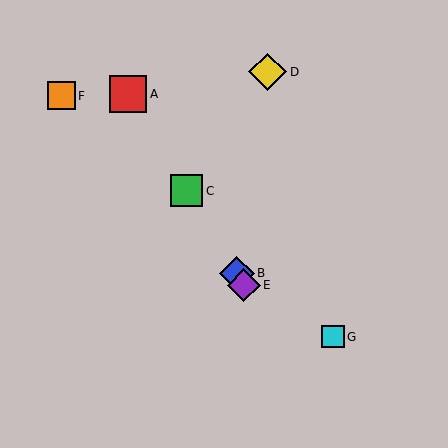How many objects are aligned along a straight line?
4 objects (A, B, C, E) are aligned along a straight line.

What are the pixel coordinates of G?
Object G is at (333, 337).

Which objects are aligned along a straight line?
Objects A, B, C, E are aligned along a straight line.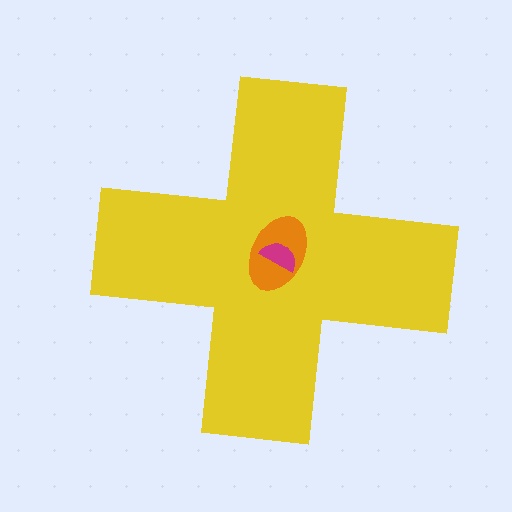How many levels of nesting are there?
3.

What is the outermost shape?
The yellow cross.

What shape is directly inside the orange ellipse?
The magenta semicircle.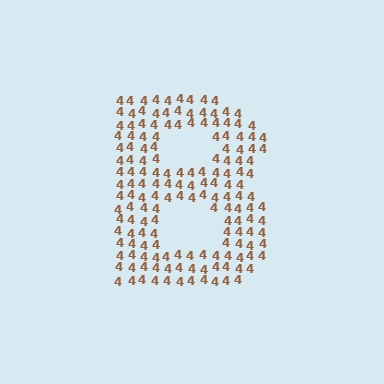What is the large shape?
The large shape is the letter B.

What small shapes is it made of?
It is made of small digit 4's.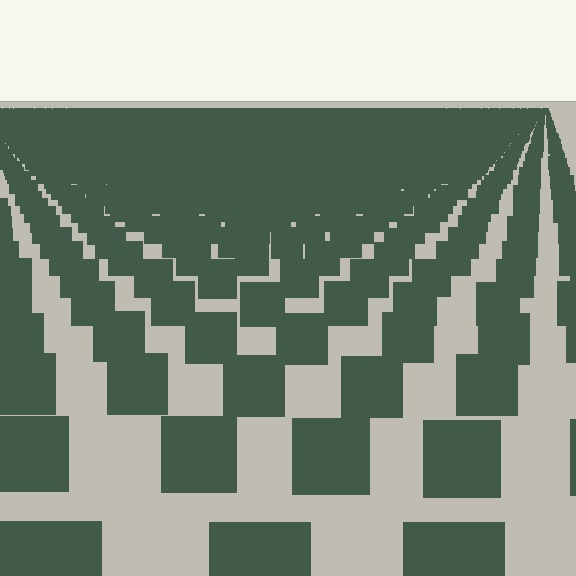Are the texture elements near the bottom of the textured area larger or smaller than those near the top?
Larger. Near the bottom, elements are closer to the viewer and appear at a bigger on-screen size.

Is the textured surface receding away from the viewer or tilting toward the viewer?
The surface is receding away from the viewer. Texture elements get smaller and denser toward the top.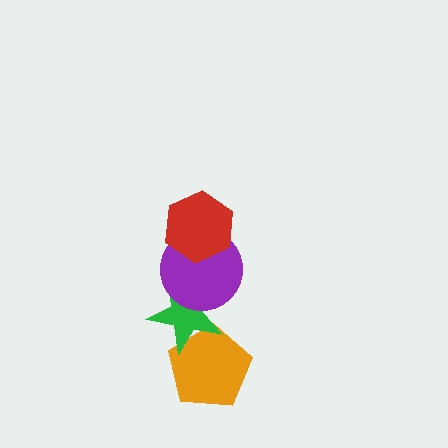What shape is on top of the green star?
The purple circle is on top of the green star.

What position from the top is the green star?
The green star is 3rd from the top.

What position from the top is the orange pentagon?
The orange pentagon is 4th from the top.